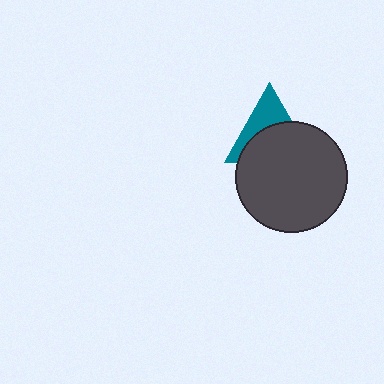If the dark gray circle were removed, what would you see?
You would see the complete teal triangle.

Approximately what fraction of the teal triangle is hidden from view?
Roughly 59% of the teal triangle is hidden behind the dark gray circle.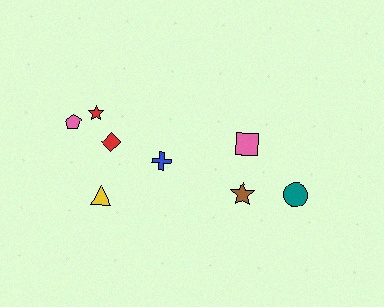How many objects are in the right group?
There are 3 objects.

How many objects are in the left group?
There are 5 objects.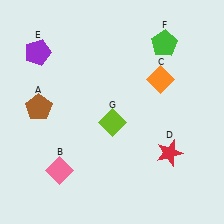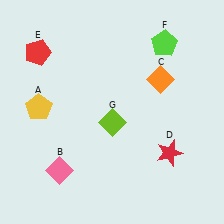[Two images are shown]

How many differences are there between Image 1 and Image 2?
There are 3 differences between the two images.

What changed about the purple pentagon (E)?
In Image 1, E is purple. In Image 2, it changed to red.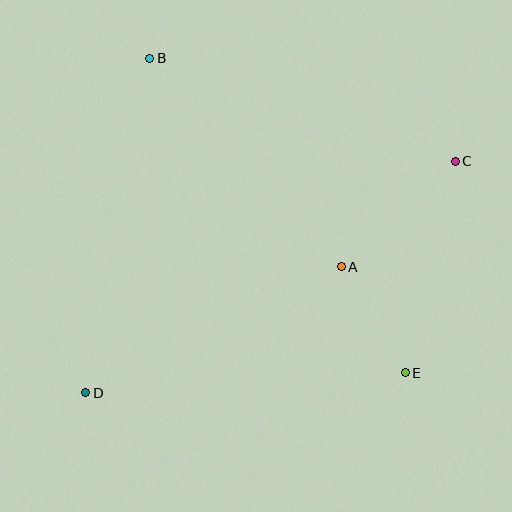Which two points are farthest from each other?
Points C and D are farthest from each other.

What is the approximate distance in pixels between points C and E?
The distance between C and E is approximately 217 pixels.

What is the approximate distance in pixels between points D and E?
The distance between D and E is approximately 320 pixels.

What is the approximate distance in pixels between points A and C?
The distance between A and C is approximately 155 pixels.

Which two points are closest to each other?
Points A and E are closest to each other.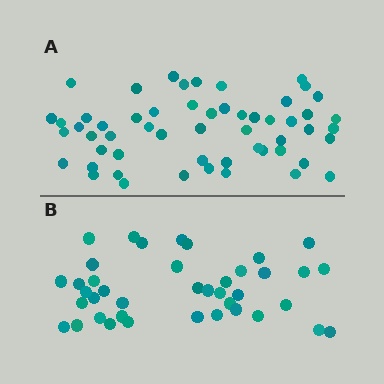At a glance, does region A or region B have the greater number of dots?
Region A (the top region) has more dots.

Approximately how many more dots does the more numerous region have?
Region A has approximately 15 more dots than region B.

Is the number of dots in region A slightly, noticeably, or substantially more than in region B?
Region A has noticeably more, but not dramatically so. The ratio is roughly 1.4 to 1.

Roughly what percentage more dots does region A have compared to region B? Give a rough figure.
About 40% more.